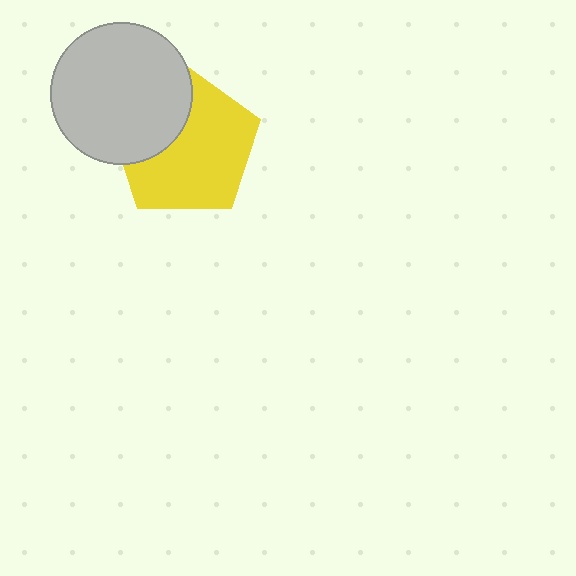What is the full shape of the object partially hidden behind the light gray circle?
The partially hidden object is a yellow pentagon.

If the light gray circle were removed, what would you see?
You would see the complete yellow pentagon.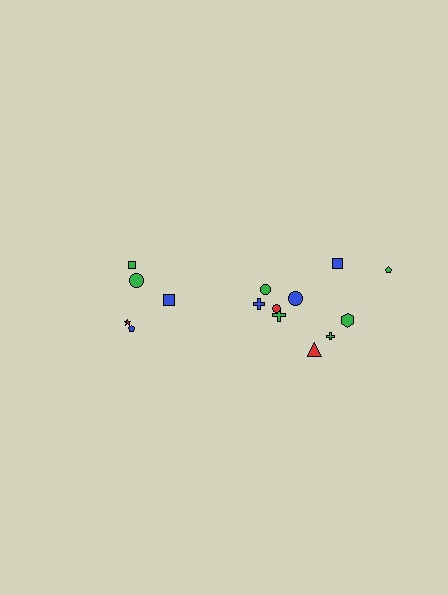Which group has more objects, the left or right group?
The right group.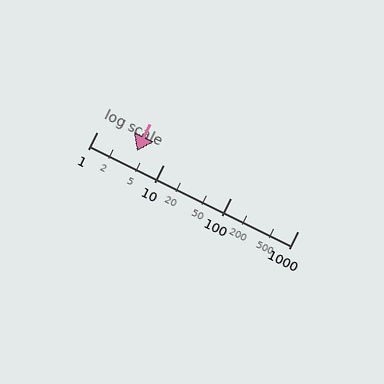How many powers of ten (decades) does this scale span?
The scale spans 3 decades, from 1 to 1000.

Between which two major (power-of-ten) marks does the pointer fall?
The pointer is between 1 and 10.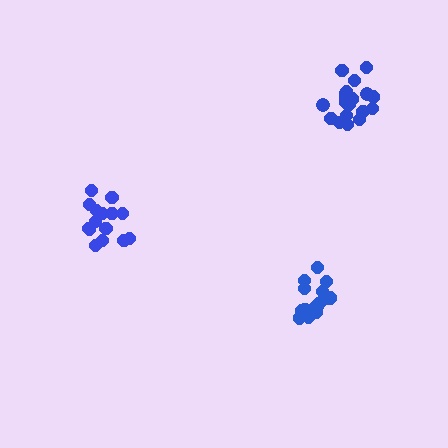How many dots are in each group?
Group 1: 15 dots, Group 2: 20 dots, Group 3: 16 dots (51 total).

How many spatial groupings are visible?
There are 3 spatial groupings.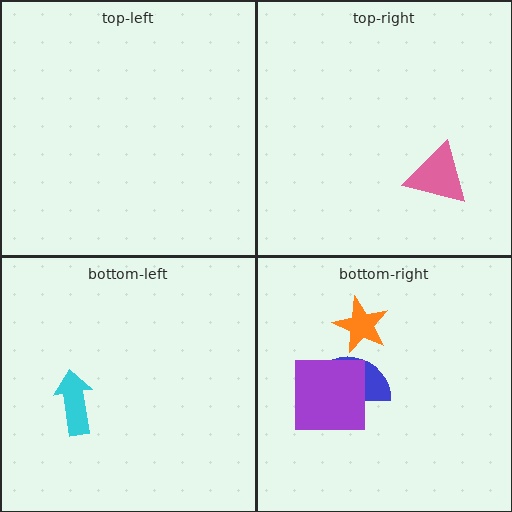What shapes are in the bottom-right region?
The blue semicircle, the purple square, the orange star.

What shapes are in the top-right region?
The pink triangle.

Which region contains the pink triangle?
The top-right region.